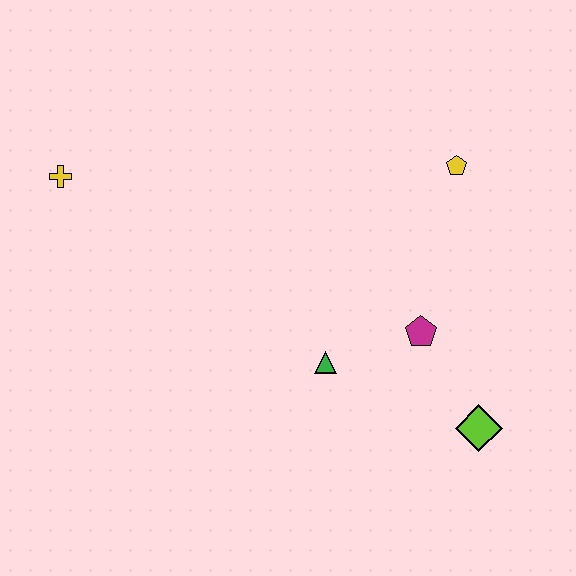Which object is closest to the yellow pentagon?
The magenta pentagon is closest to the yellow pentagon.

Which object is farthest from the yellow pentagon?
The yellow cross is farthest from the yellow pentagon.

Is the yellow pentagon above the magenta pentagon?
Yes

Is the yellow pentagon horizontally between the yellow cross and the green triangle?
No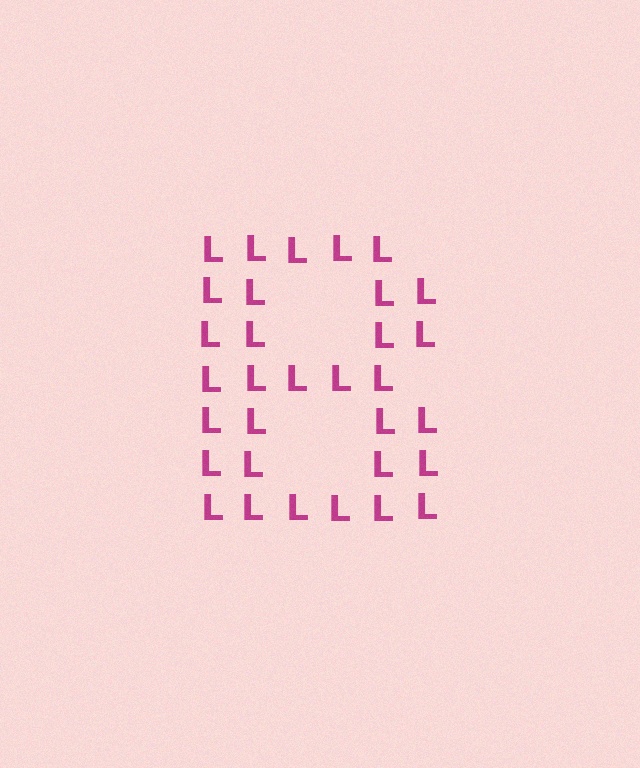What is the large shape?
The large shape is the letter B.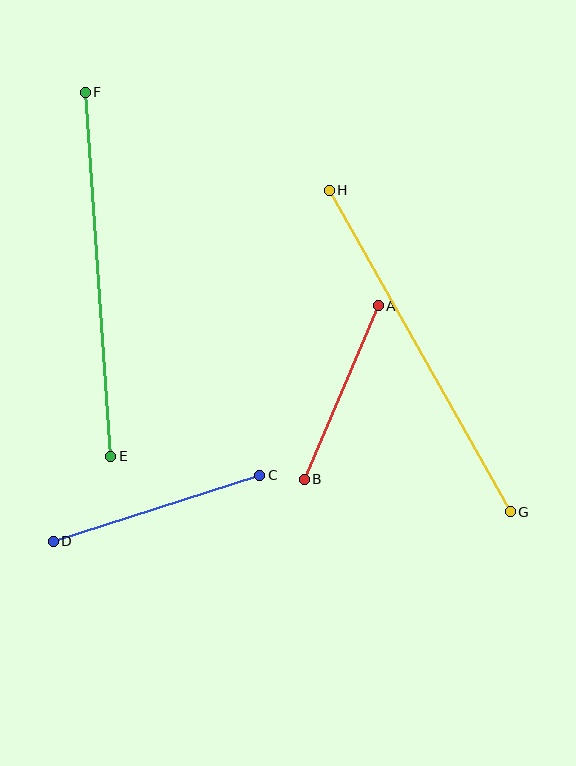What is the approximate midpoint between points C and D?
The midpoint is at approximately (156, 508) pixels.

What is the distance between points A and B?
The distance is approximately 188 pixels.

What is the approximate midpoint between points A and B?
The midpoint is at approximately (341, 393) pixels.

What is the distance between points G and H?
The distance is approximately 369 pixels.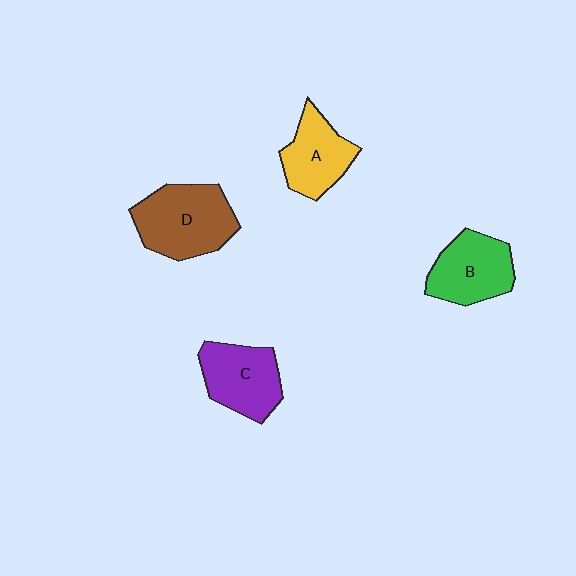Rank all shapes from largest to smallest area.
From largest to smallest: D (brown), C (purple), B (green), A (yellow).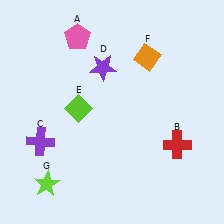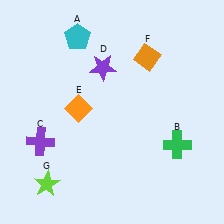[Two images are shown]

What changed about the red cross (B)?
In Image 1, B is red. In Image 2, it changed to green.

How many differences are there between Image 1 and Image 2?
There are 3 differences between the two images.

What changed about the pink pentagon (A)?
In Image 1, A is pink. In Image 2, it changed to cyan.